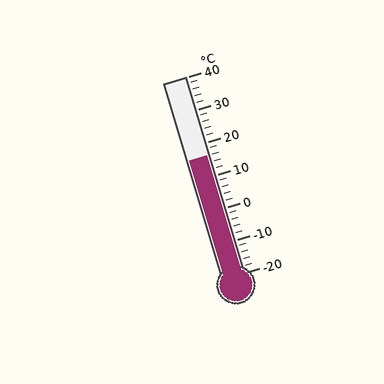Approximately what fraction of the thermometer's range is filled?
The thermometer is filled to approximately 60% of its range.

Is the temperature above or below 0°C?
The temperature is above 0°C.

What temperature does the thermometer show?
The thermometer shows approximately 16°C.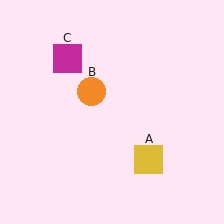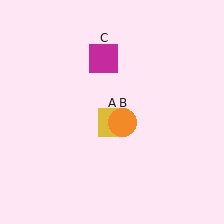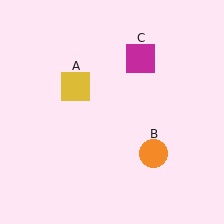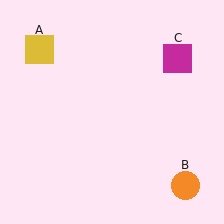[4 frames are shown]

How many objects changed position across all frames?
3 objects changed position: yellow square (object A), orange circle (object B), magenta square (object C).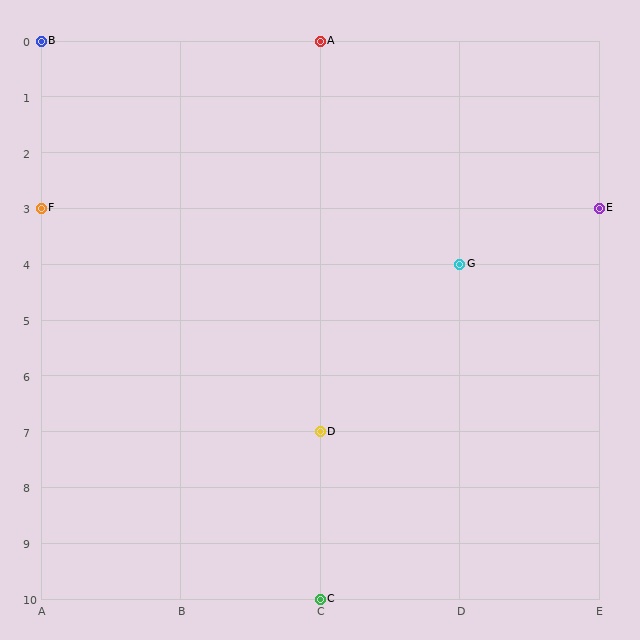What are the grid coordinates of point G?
Point G is at grid coordinates (D, 4).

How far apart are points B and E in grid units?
Points B and E are 4 columns and 3 rows apart (about 5.0 grid units diagonally).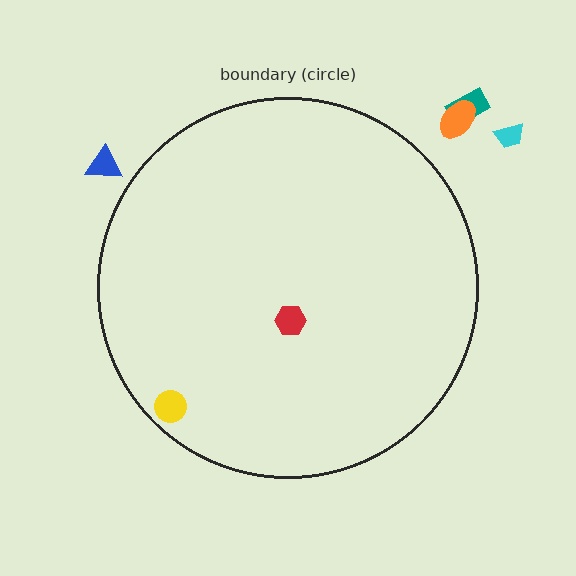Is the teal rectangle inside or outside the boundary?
Outside.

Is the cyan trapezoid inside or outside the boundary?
Outside.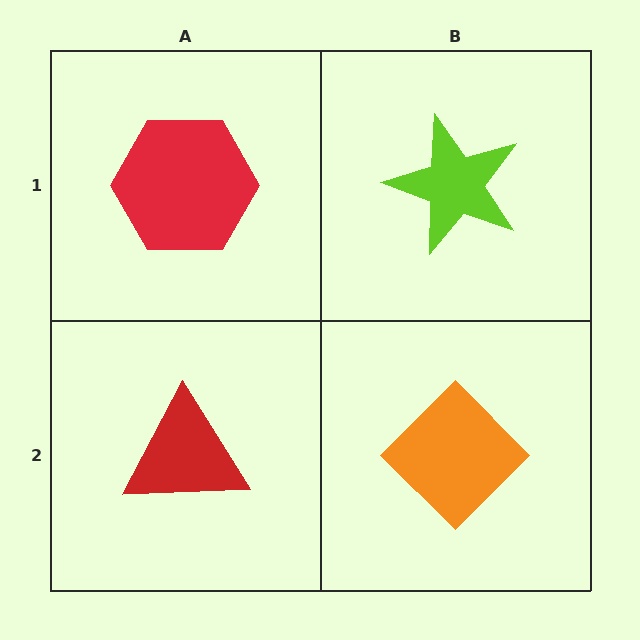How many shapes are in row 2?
2 shapes.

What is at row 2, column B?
An orange diamond.